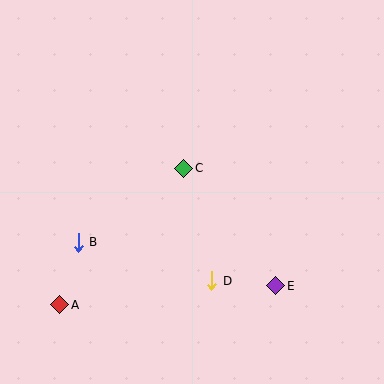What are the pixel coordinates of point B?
Point B is at (78, 242).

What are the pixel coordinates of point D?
Point D is at (212, 281).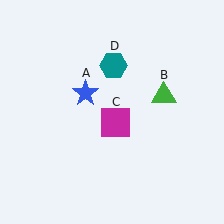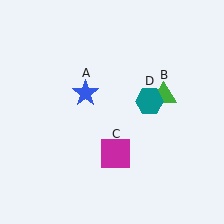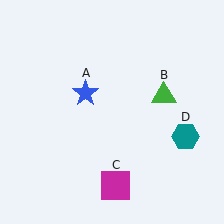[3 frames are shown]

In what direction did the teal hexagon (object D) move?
The teal hexagon (object D) moved down and to the right.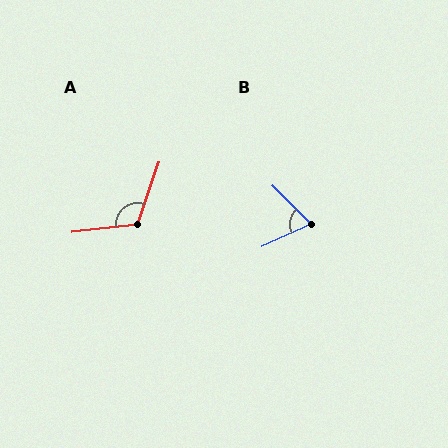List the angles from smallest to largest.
B (69°), A (115°).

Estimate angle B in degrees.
Approximately 69 degrees.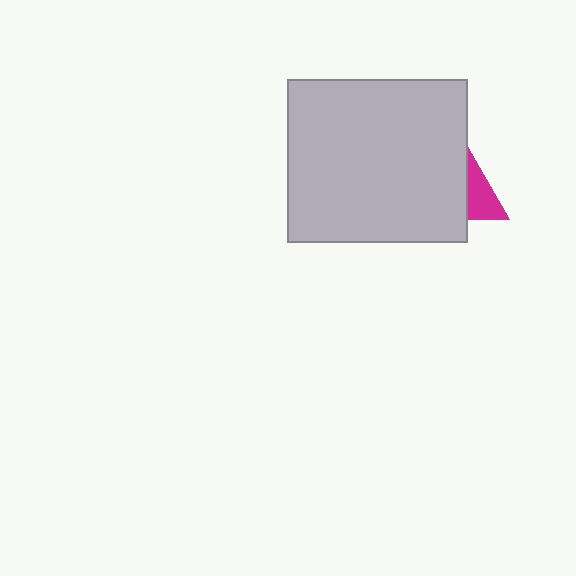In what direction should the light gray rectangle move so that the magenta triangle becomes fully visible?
The light gray rectangle should move left. That is the shortest direction to clear the overlap and leave the magenta triangle fully visible.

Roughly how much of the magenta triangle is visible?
A small part of it is visible (roughly 32%).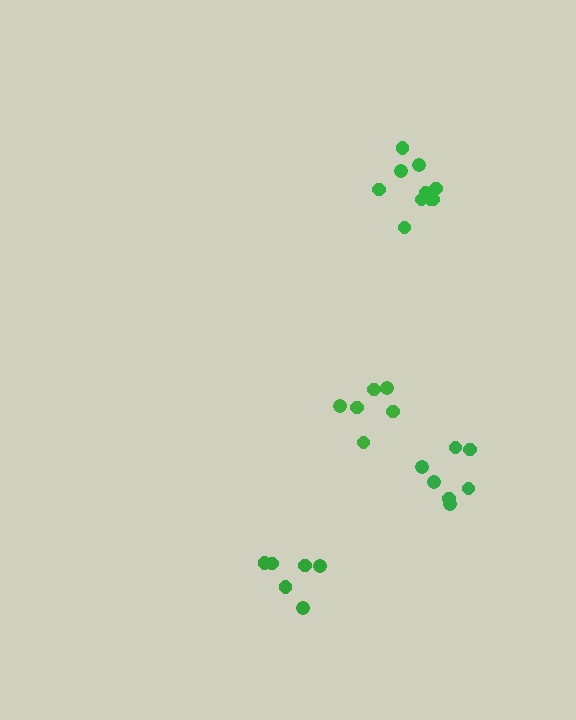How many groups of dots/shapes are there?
There are 4 groups.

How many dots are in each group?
Group 1: 6 dots, Group 2: 6 dots, Group 3: 7 dots, Group 4: 10 dots (29 total).